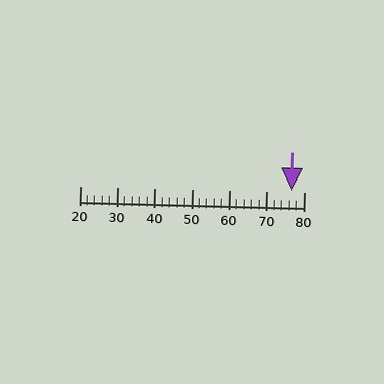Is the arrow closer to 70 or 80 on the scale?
The arrow is closer to 80.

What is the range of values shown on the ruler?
The ruler shows values from 20 to 80.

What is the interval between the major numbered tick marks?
The major tick marks are spaced 10 units apart.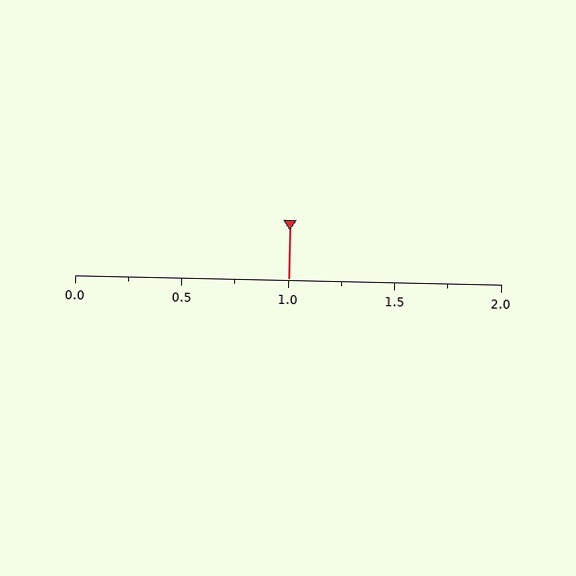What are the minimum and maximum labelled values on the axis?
The axis runs from 0.0 to 2.0.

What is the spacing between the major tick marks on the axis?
The major ticks are spaced 0.5 apart.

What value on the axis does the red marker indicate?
The marker indicates approximately 1.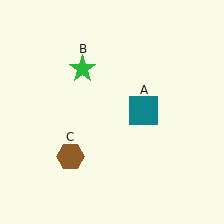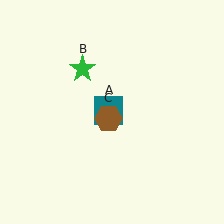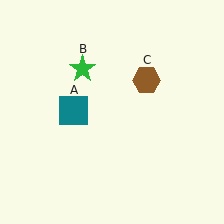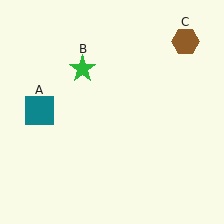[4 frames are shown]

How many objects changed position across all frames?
2 objects changed position: teal square (object A), brown hexagon (object C).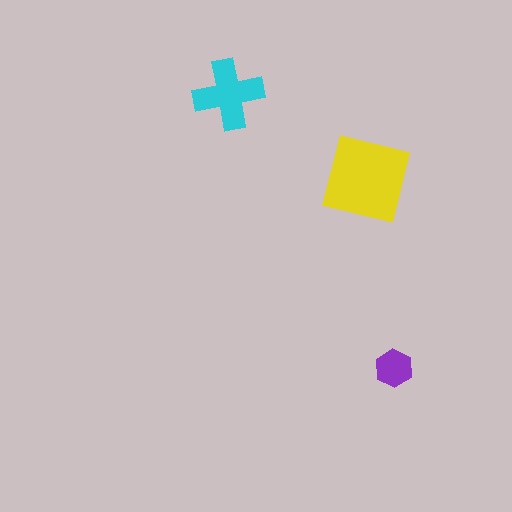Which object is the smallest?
The purple hexagon.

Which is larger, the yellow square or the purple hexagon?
The yellow square.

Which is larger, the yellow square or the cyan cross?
The yellow square.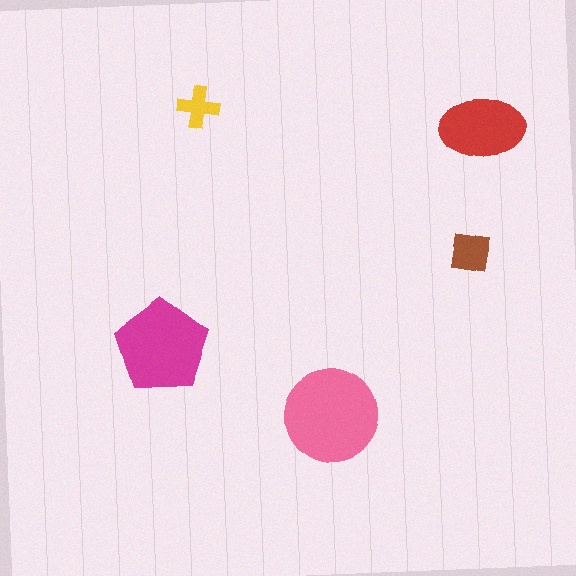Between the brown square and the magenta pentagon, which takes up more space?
The magenta pentagon.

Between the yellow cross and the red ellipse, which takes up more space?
The red ellipse.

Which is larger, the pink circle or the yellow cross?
The pink circle.